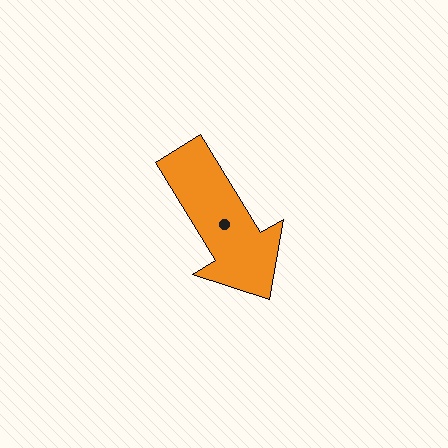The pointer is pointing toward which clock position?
Roughly 5 o'clock.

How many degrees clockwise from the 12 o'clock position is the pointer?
Approximately 149 degrees.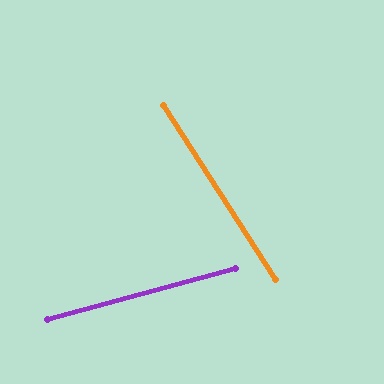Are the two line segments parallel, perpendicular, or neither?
Neither parallel nor perpendicular — they differ by about 72°.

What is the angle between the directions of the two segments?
Approximately 72 degrees.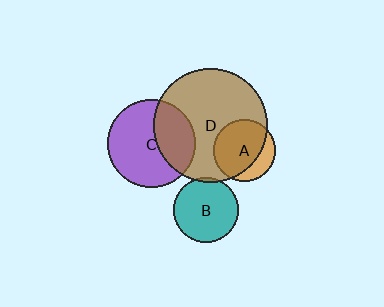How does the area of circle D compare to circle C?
Approximately 1.7 times.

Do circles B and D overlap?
Yes.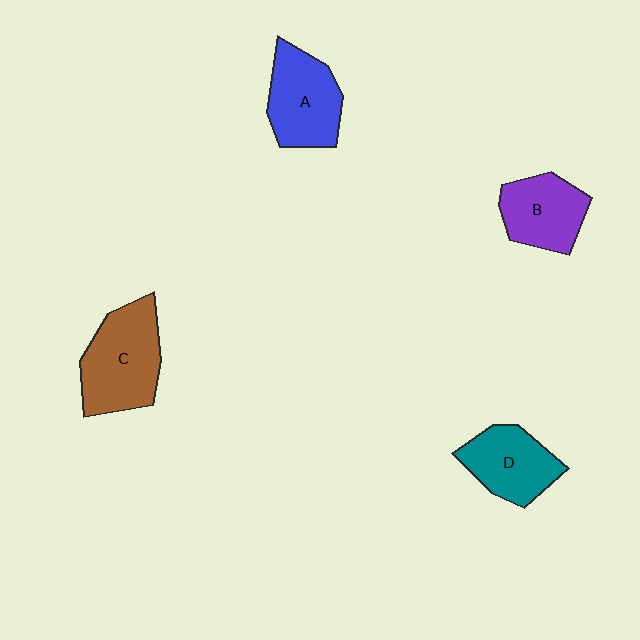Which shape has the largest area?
Shape C (brown).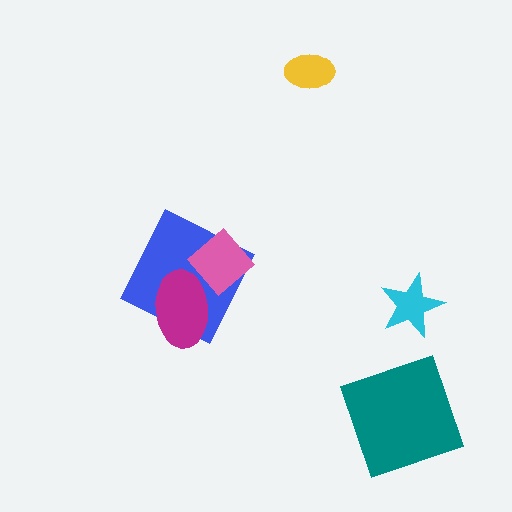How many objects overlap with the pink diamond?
2 objects overlap with the pink diamond.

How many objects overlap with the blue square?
2 objects overlap with the blue square.